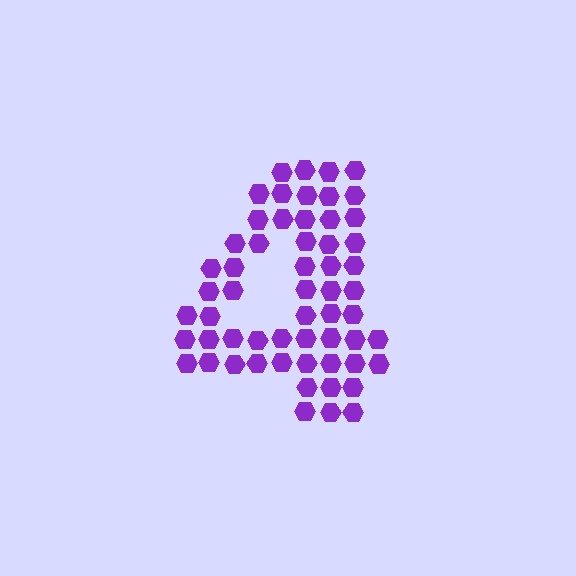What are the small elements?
The small elements are hexagons.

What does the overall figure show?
The overall figure shows the digit 4.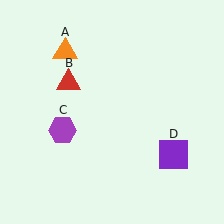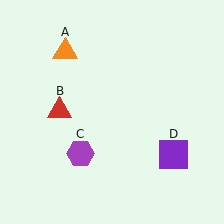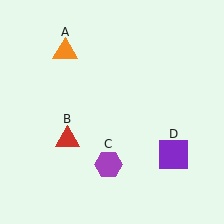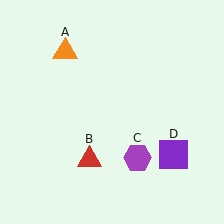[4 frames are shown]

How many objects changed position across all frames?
2 objects changed position: red triangle (object B), purple hexagon (object C).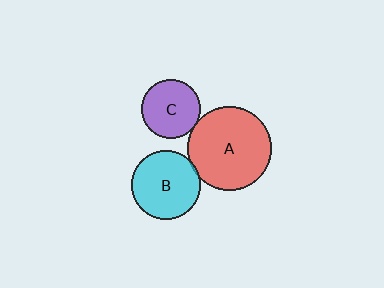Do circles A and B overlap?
Yes.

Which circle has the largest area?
Circle A (red).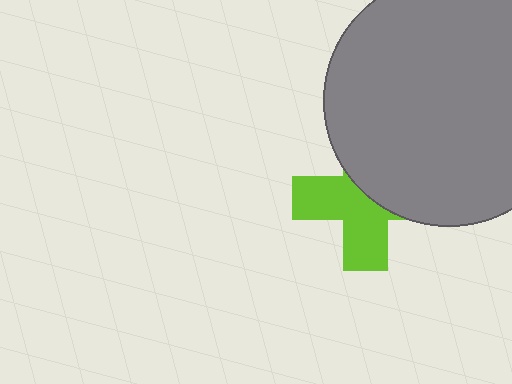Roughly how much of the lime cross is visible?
About half of it is visible (roughly 53%).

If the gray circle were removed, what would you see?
You would see the complete lime cross.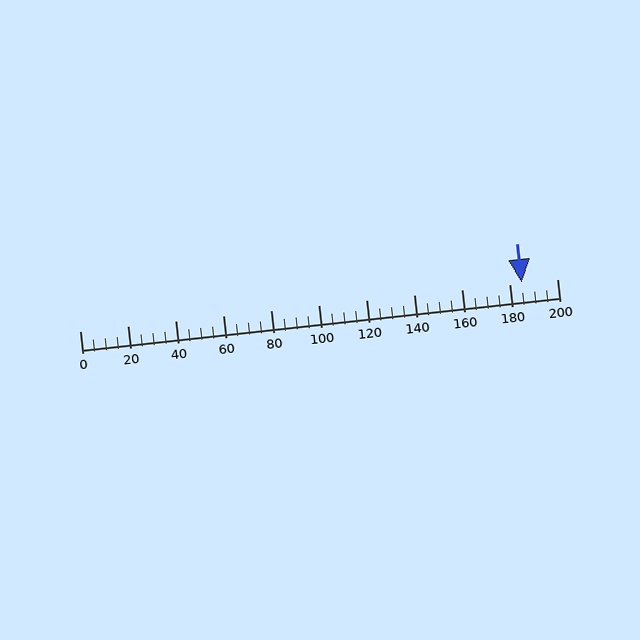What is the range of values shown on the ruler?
The ruler shows values from 0 to 200.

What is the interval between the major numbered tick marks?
The major tick marks are spaced 20 units apart.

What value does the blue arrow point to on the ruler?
The blue arrow points to approximately 185.